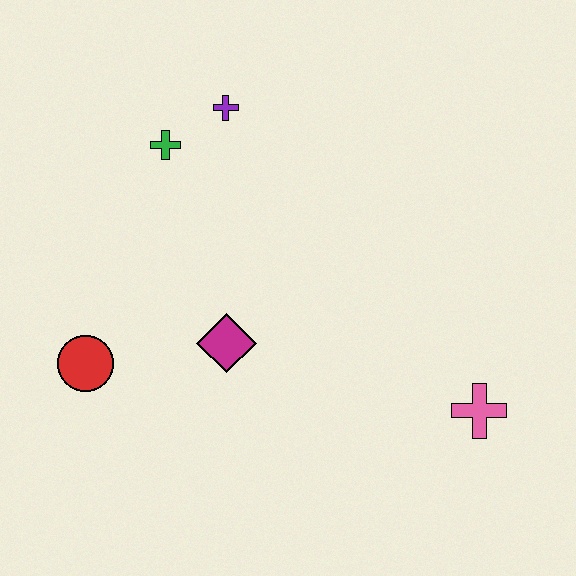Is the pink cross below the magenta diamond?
Yes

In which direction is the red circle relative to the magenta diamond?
The red circle is to the left of the magenta diamond.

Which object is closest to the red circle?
The magenta diamond is closest to the red circle.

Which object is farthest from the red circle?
The pink cross is farthest from the red circle.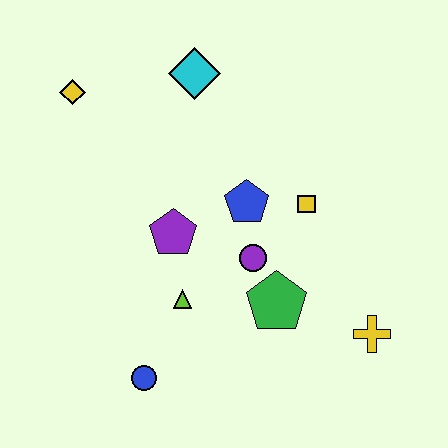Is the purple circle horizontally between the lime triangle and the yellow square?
Yes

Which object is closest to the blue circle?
The lime triangle is closest to the blue circle.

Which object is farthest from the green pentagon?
The yellow diamond is farthest from the green pentagon.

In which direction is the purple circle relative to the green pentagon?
The purple circle is above the green pentagon.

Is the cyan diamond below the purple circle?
No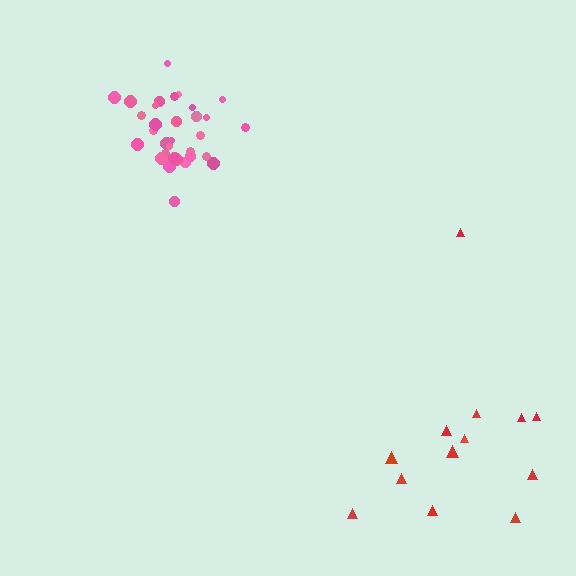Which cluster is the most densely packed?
Pink.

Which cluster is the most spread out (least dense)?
Red.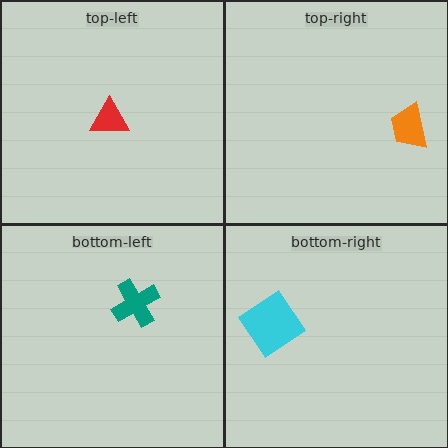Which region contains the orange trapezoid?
The top-right region.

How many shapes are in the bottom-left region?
1.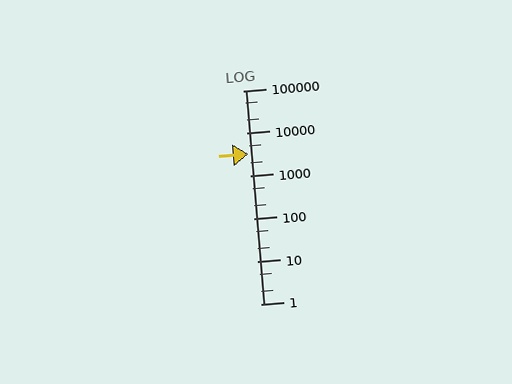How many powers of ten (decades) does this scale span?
The scale spans 5 decades, from 1 to 100000.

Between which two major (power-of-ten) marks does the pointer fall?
The pointer is between 1000 and 10000.